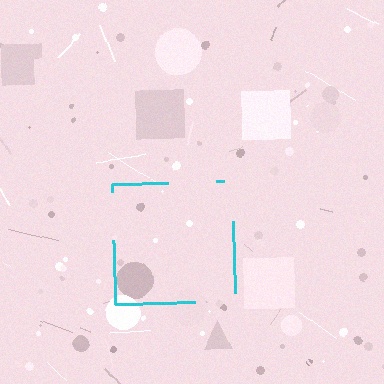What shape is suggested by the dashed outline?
The dashed outline suggests a square.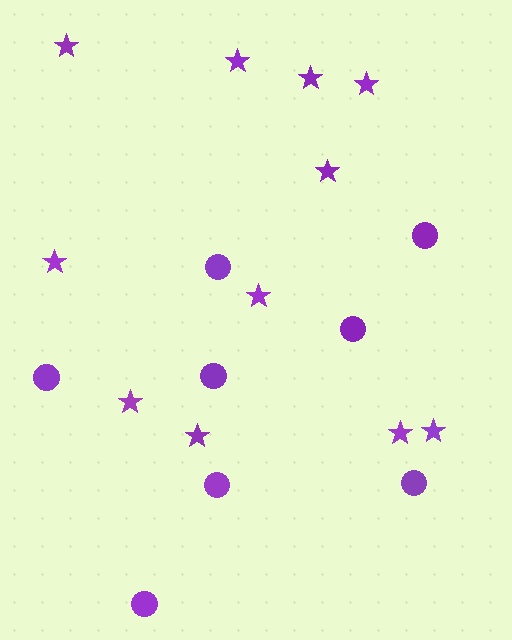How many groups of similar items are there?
There are 2 groups: one group of stars (11) and one group of circles (8).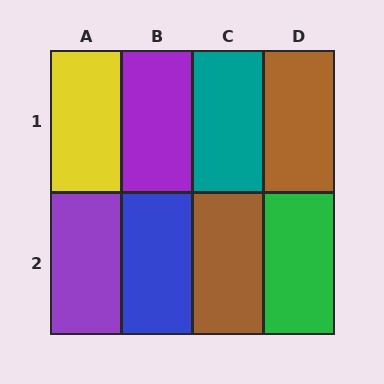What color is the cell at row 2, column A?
Purple.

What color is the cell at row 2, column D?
Green.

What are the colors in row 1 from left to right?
Yellow, purple, teal, brown.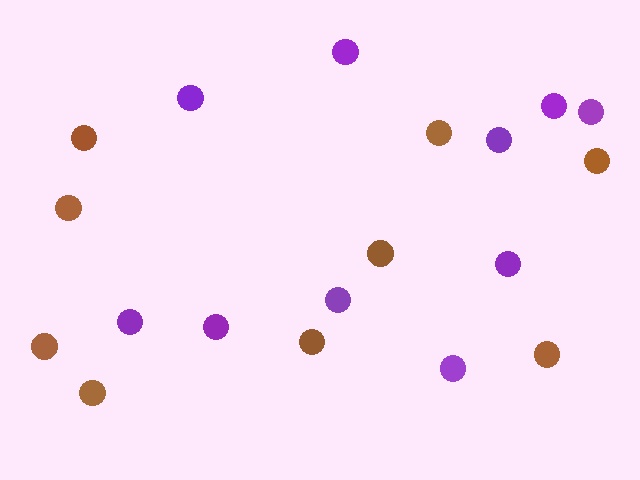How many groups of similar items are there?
There are 2 groups: one group of brown circles (9) and one group of purple circles (10).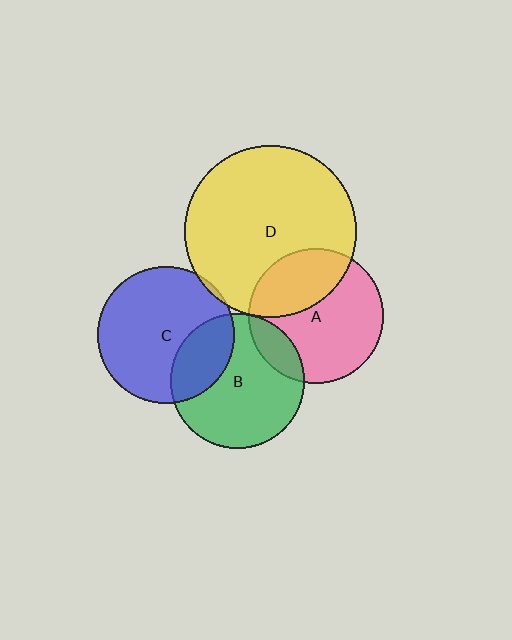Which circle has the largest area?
Circle D (yellow).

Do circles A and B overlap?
Yes.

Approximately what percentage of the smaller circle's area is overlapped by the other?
Approximately 15%.